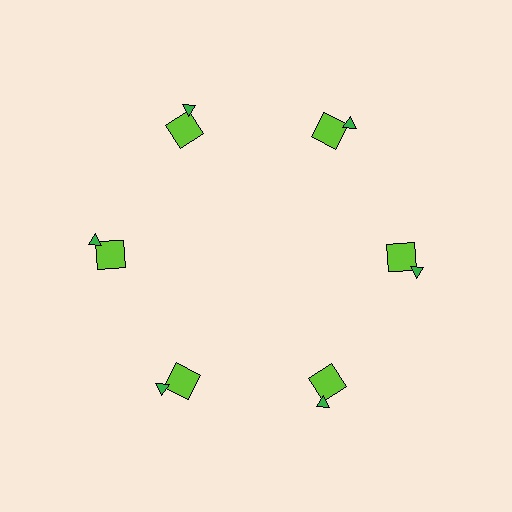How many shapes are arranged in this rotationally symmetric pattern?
There are 12 shapes, arranged in 6 groups of 2.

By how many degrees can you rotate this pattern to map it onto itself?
The pattern maps onto itself every 60 degrees of rotation.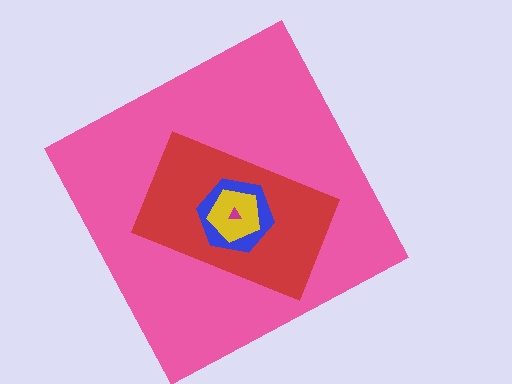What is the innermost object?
The magenta triangle.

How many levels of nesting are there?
5.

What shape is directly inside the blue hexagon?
The yellow pentagon.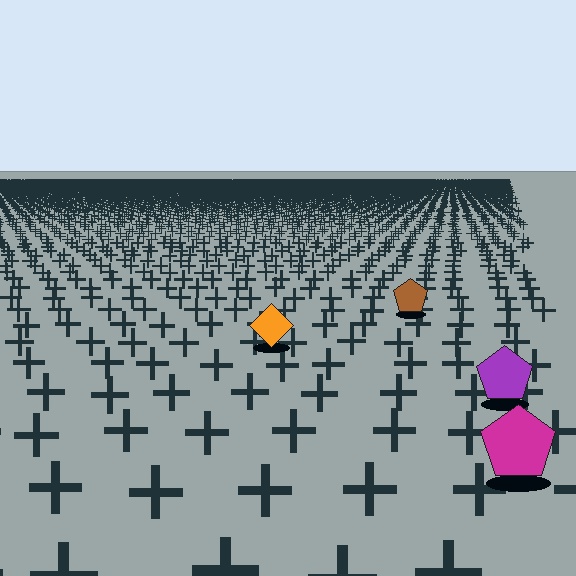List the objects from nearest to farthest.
From nearest to farthest: the magenta pentagon, the purple pentagon, the orange diamond, the brown pentagon.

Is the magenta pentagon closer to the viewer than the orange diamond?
Yes. The magenta pentagon is closer — you can tell from the texture gradient: the ground texture is coarser near it.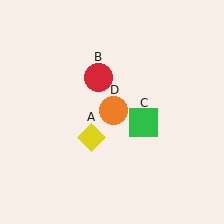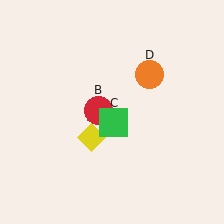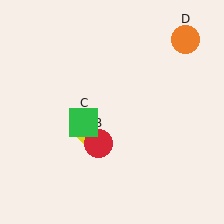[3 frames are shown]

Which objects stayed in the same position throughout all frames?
Yellow diamond (object A) remained stationary.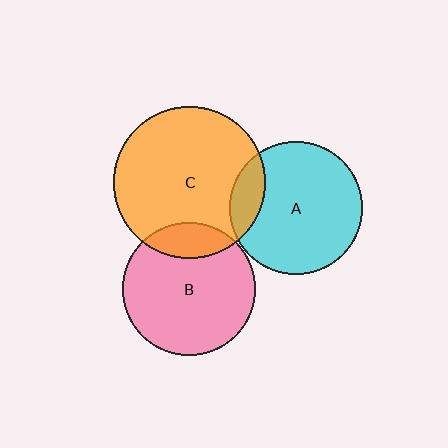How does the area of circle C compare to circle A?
Approximately 1.3 times.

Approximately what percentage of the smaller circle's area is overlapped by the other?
Approximately 15%.